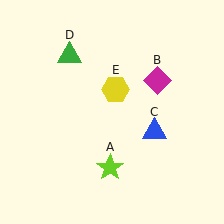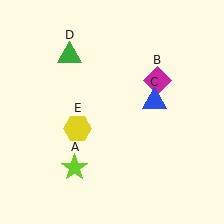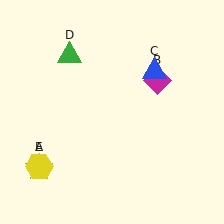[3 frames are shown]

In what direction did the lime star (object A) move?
The lime star (object A) moved left.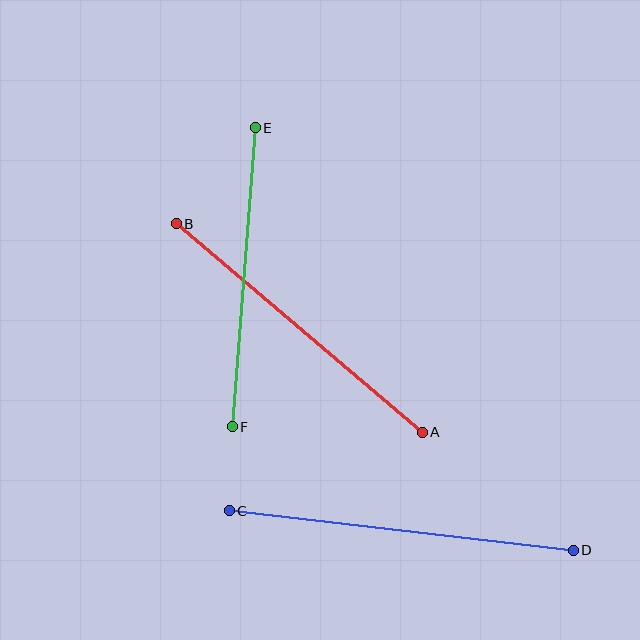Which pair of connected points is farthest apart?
Points C and D are farthest apart.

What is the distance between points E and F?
The distance is approximately 300 pixels.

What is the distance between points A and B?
The distance is approximately 322 pixels.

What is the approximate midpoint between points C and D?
The midpoint is at approximately (401, 531) pixels.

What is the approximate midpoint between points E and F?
The midpoint is at approximately (244, 277) pixels.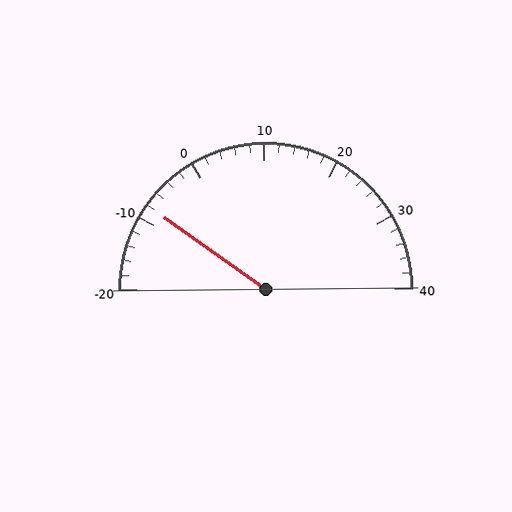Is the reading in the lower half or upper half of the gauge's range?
The reading is in the lower half of the range (-20 to 40).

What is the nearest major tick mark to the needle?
The nearest major tick mark is -10.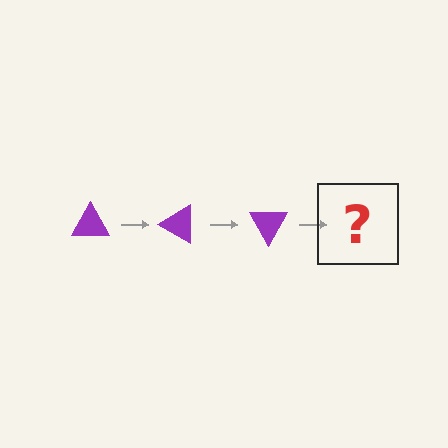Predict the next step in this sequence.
The next step is a purple triangle rotated 90 degrees.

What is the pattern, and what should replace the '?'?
The pattern is that the triangle rotates 30 degrees each step. The '?' should be a purple triangle rotated 90 degrees.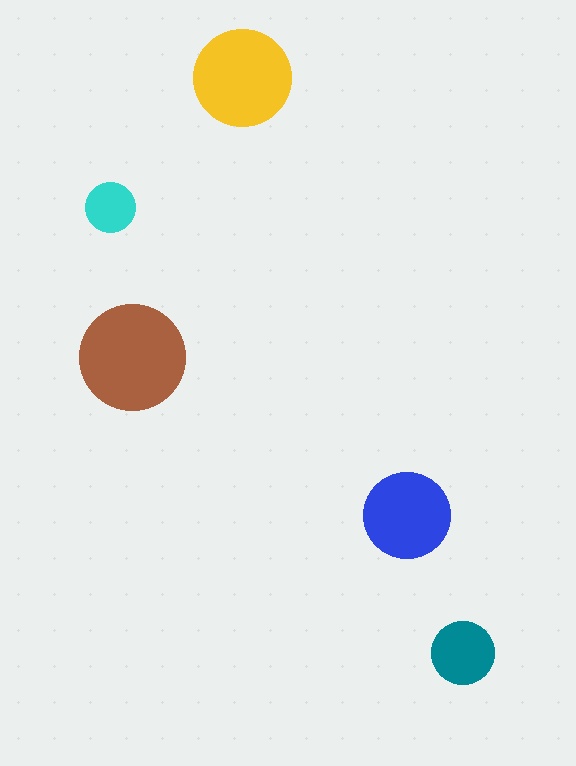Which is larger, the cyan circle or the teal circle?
The teal one.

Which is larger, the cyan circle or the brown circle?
The brown one.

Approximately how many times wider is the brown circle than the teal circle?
About 1.5 times wider.